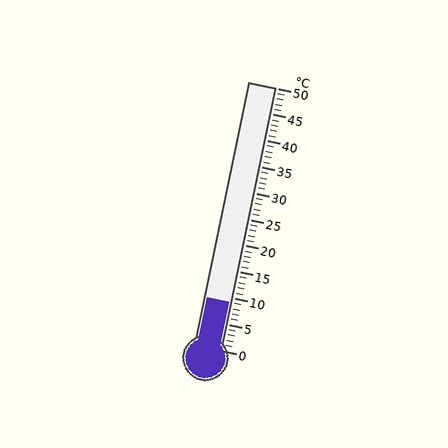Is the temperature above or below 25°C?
The temperature is below 25°C.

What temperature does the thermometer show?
The thermometer shows approximately 9°C.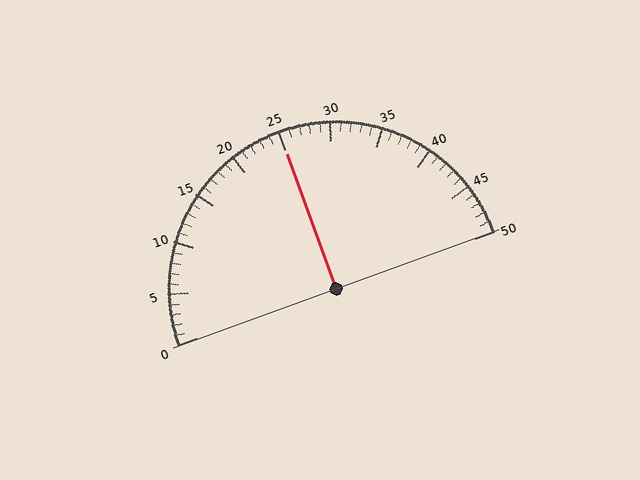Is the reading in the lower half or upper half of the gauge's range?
The reading is in the upper half of the range (0 to 50).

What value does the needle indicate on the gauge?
The needle indicates approximately 25.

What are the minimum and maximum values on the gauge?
The gauge ranges from 0 to 50.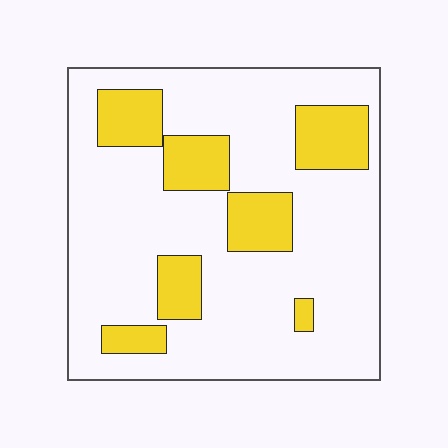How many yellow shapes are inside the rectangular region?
7.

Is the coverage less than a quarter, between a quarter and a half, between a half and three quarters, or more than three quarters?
Less than a quarter.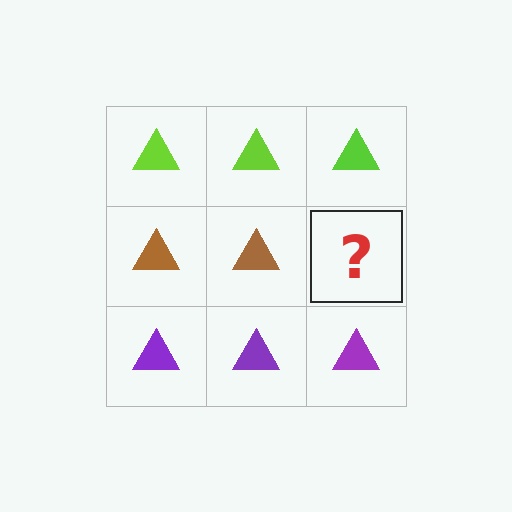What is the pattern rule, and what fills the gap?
The rule is that each row has a consistent color. The gap should be filled with a brown triangle.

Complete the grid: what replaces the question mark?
The question mark should be replaced with a brown triangle.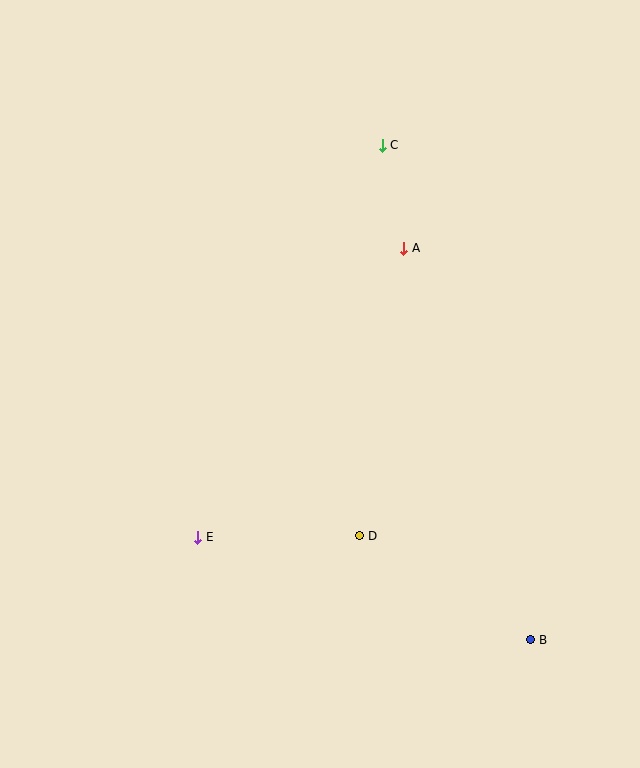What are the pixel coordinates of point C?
Point C is at (382, 145).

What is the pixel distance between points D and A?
The distance between D and A is 291 pixels.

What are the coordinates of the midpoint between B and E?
The midpoint between B and E is at (364, 589).